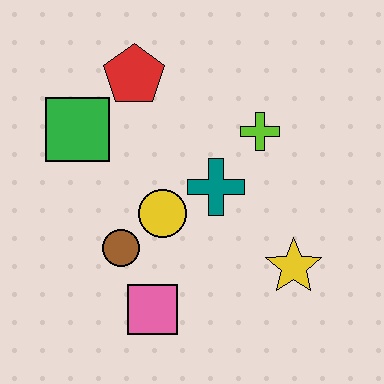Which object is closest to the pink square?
The brown circle is closest to the pink square.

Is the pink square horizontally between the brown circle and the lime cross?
Yes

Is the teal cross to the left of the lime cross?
Yes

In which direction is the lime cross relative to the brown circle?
The lime cross is to the right of the brown circle.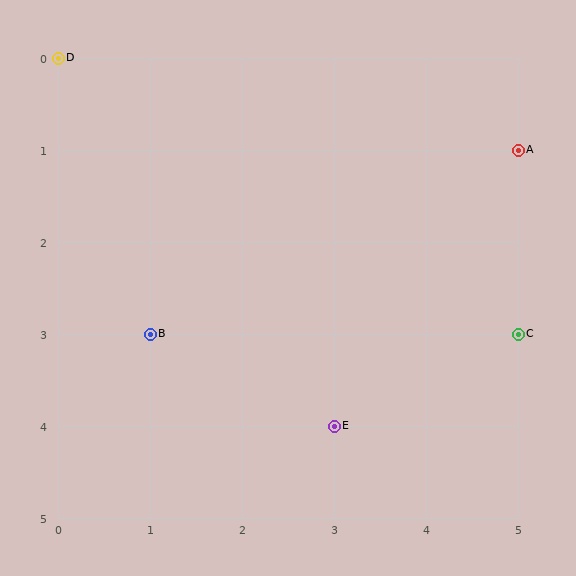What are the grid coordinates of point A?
Point A is at grid coordinates (5, 1).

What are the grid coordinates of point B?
Point B is at grid coordinates (1, 3).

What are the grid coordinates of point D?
Point D is at grid coordinates (0, 0).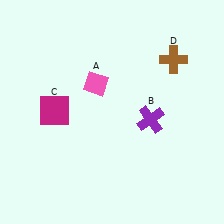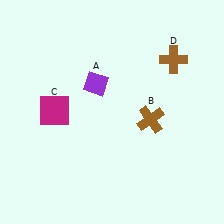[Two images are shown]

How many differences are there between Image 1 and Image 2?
There are 2 differences between the two images.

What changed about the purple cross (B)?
In Image 1, B is purple. In Image 2, it changed to brown.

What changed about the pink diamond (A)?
In Image 1, A is pink. In Image 2, it changed to purple.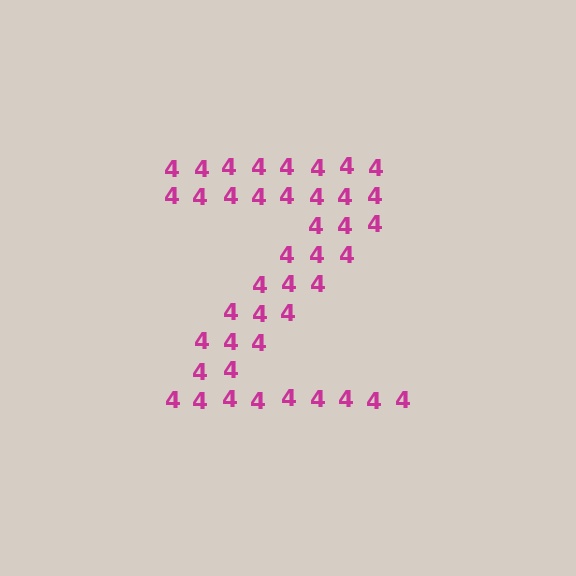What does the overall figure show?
The overall figure shows the letter Z.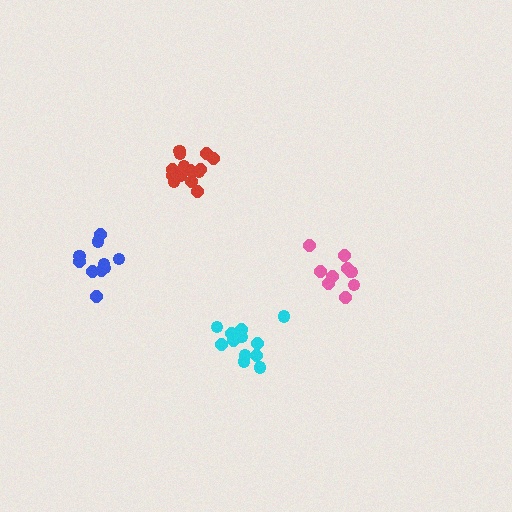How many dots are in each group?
Group 1: 10 dots, Group 2: 14 dots, Group 3: 10 dots, Group 4: 12 dots (46 total).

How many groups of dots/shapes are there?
There are 4 groups.